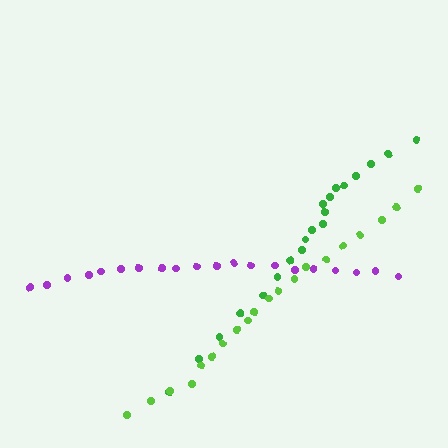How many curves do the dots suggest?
There are 3 distinct paths.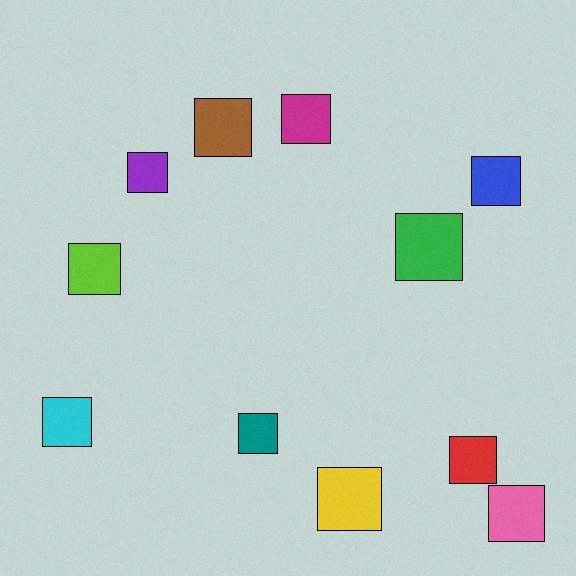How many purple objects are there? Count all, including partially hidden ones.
There is 1 purple object.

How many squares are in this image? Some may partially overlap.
There are 11 squares.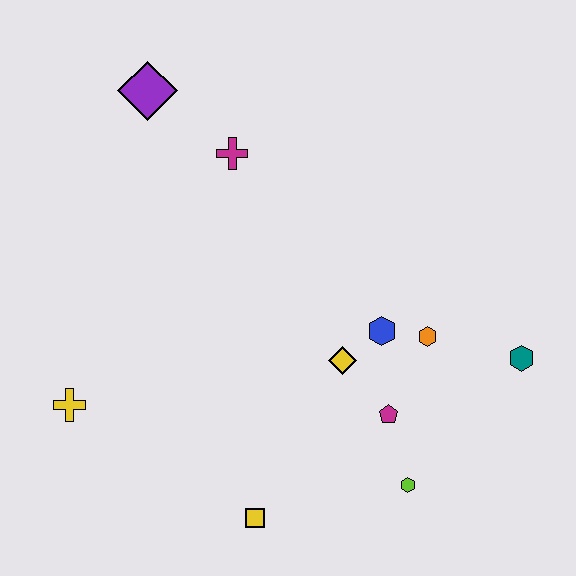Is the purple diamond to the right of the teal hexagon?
No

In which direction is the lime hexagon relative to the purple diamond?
The lime hexagon is below the purple diamond.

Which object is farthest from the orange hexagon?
The purple diamond is farthest from the orange hexagon.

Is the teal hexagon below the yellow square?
No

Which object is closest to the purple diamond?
The magenta cross is closest to the purple diamond.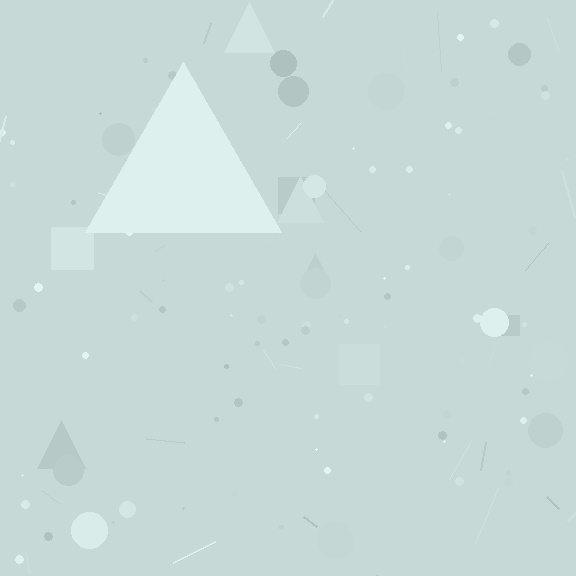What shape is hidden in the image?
A triangle is hidden in the image.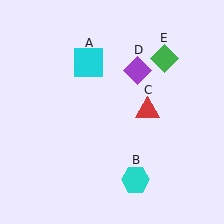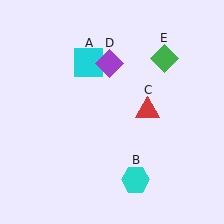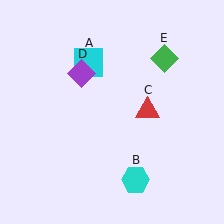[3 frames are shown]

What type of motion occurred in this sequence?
The purple diamond (object D) rotated counterclockwise around the center of the scene.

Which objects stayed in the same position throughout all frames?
Cyan square (object A) and cyan hexagon (object B) and red triangle (object C) and green diamond (object E) remained stationary.